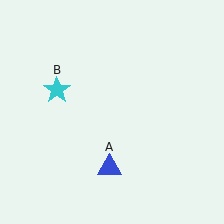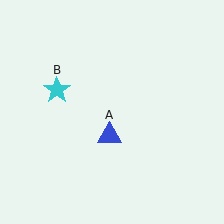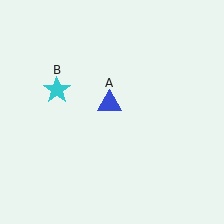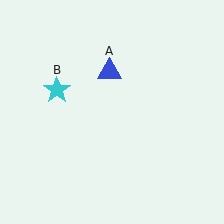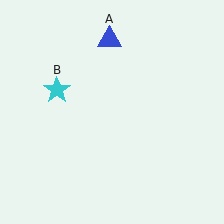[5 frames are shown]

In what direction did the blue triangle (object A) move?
The blue triangle (object A) moved up.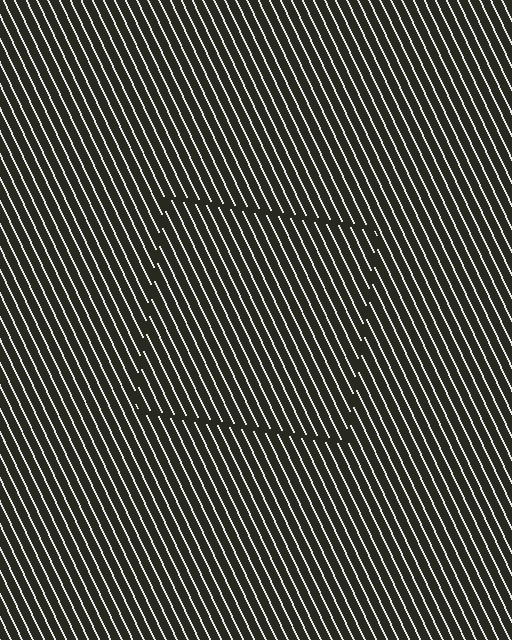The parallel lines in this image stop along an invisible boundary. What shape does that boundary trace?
An illusory square. The interior of the shape contains the same grating, shifted by half a period — the contour is defined by the phase discontinuity where line-ends from the inner and outer gratings abut.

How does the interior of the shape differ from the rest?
The interior of the shape contains the same grating, shifted by half a period — the contour is defined by the phase discontinuity where line-ends from the inner and outer gratings abut.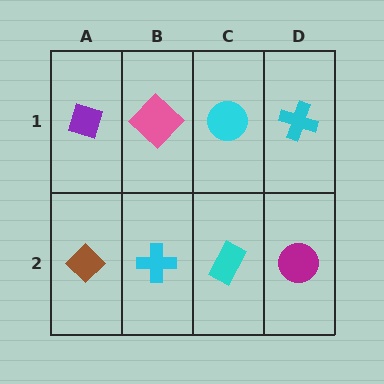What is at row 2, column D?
A magenta circle.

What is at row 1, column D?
A cyan cross.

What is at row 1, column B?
A pink diamond.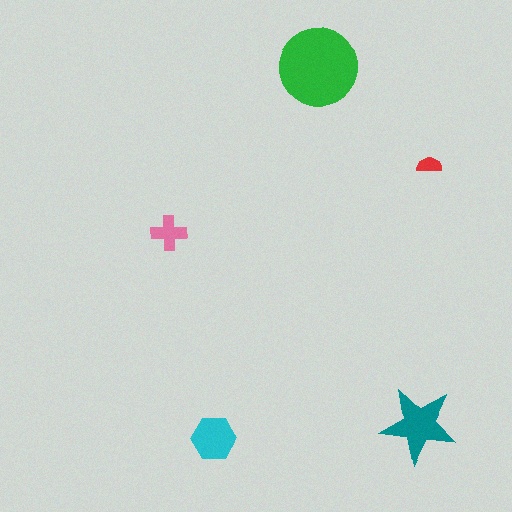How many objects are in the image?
There are 5 objects in the image.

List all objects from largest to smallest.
The green circle, the teal star, the cyan hexagon, the pink cross, the red semicircle.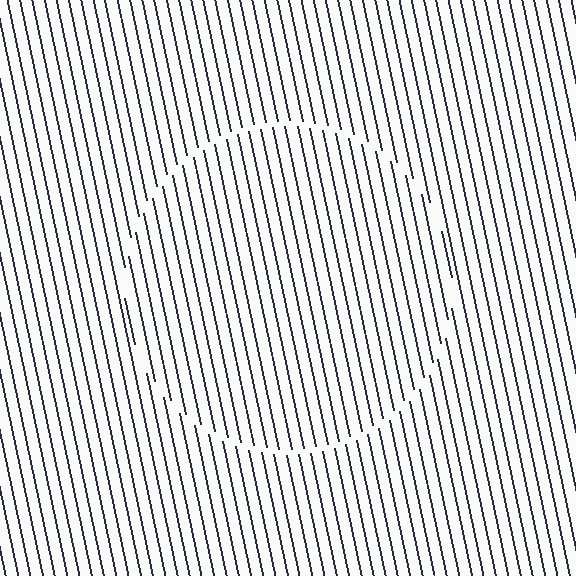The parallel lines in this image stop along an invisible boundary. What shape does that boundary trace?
An illusory circle. The interior of the shape contains the same grating, shifted by half a period — the contour is defined by the phase discontinuity where line-ends from the inner and outer gratings abut.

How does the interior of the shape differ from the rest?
The interior of the shape contains the same grating, shifted by half a period — the contour is defined by the phase discontinuity where line-ends from the inner and outer gratings abut.